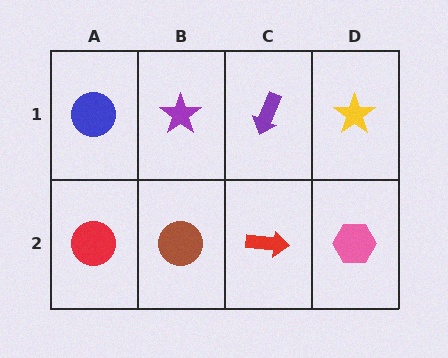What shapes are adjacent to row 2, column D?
A yellow star (row 1, column D), a red arrow (row 2, column C).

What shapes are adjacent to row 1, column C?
A red arrow (row 2, column C), a purple star (row 1, column B), a yellow star (row 1, column D).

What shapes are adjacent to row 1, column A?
A red circle (row 2, column A), a purple star (row 1, column B).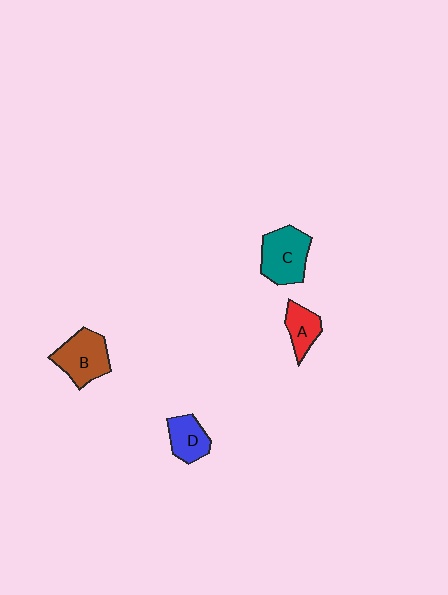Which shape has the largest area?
Shape C (teal).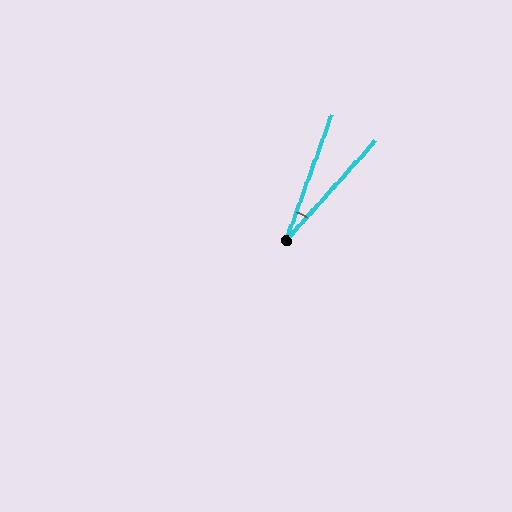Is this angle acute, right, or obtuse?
It is acute.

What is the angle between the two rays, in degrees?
Approximately 22 degrees.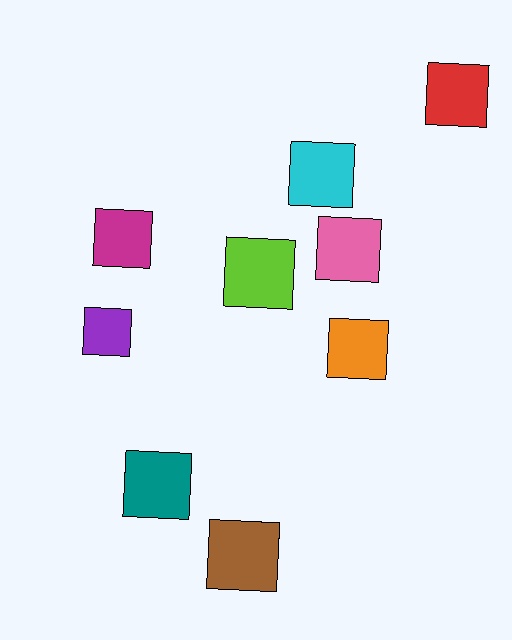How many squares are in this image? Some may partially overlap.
There are 9 squares.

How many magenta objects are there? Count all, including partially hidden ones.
There is 1 magenta object.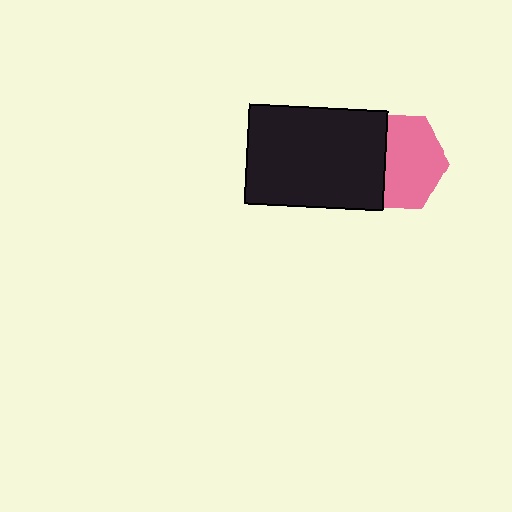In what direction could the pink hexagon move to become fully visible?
The pink hexagon could move right. That would shift it out from behind the black rectangle entirely.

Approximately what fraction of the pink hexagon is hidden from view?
Roughly 37% of the pink hexagon is hidden behind the black rectangle.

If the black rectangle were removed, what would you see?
You would see the complete pink hexagon.